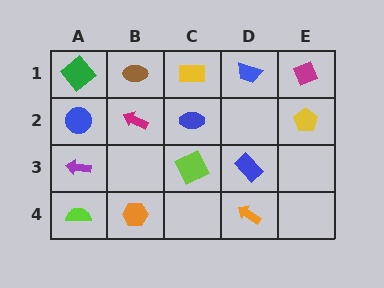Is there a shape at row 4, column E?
No, that cell is empty.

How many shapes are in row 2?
4 shapes.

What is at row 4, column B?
An orange hexagon.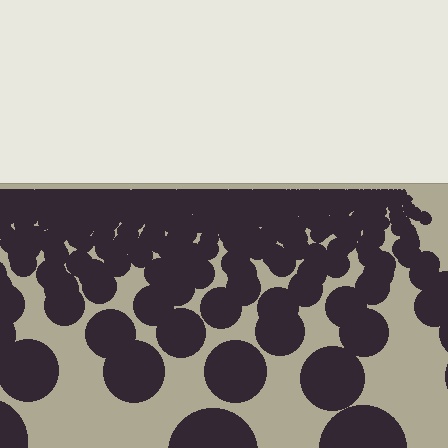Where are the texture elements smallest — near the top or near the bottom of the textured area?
Near the top.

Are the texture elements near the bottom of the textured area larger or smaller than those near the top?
Larger. Near the bottom, elements are closer to the viewer and appear at a bigger on-screen size.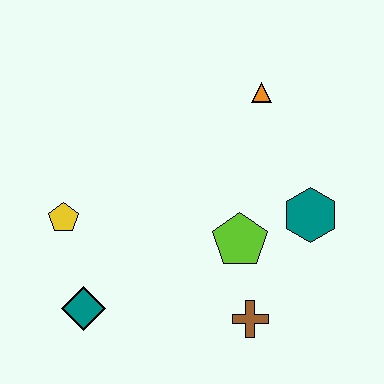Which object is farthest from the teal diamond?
The orange triangle is farthest from the teal diamond.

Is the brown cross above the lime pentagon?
No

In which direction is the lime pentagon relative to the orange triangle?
The lime pentagon is below the orange triangle.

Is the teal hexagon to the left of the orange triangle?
No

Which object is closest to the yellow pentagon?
The teal diamond is closest to the yellow pentagon.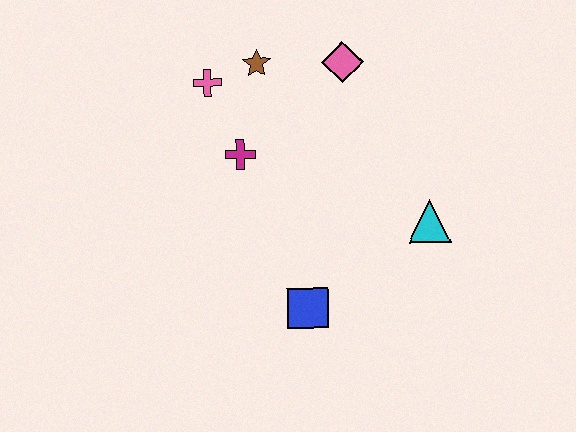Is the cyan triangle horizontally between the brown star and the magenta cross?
No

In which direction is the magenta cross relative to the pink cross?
The magenta cross is below the pink cross.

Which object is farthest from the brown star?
The blue square is farthest from the brown star.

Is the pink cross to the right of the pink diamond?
No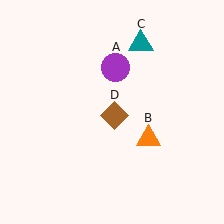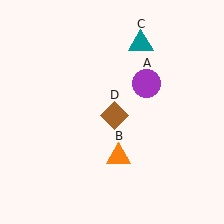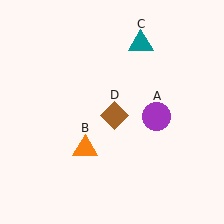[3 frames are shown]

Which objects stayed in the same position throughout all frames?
Teal triangle (object C) and brown diamond (object D) remained stationary.